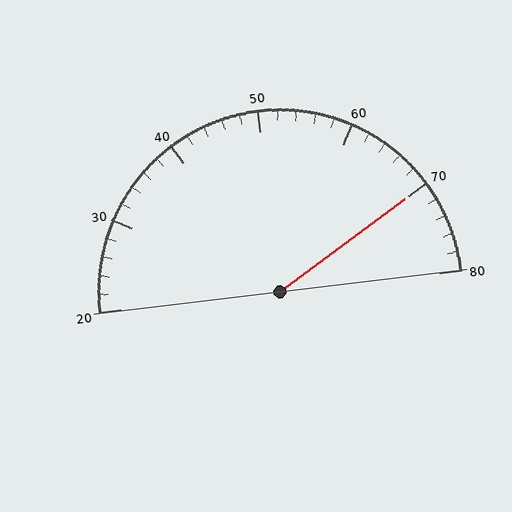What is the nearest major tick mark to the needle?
The nearest major tick mark is 70.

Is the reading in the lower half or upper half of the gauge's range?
The reading is in the upper half of the range (20 to 80).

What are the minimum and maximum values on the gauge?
The gauge ranges from 20 to 80.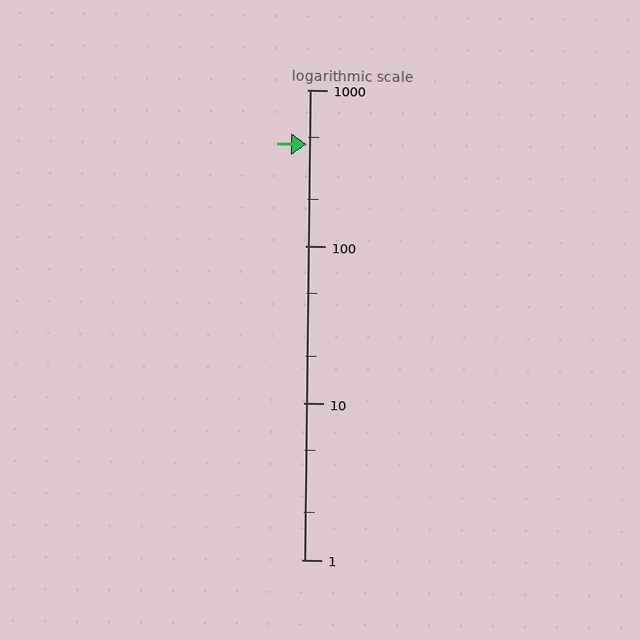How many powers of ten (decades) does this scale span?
The scale spans 3 decades, from 1 to 1000.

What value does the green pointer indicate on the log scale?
The pointer indicates approximately 450.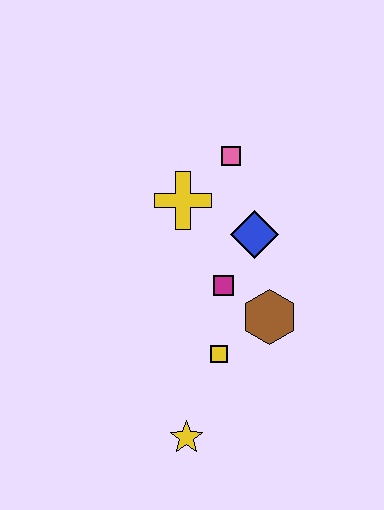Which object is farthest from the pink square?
The yellow star is farthest from the pink square.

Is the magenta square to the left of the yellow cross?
No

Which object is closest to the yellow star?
The yellow square is closest to the yellow star.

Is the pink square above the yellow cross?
Yes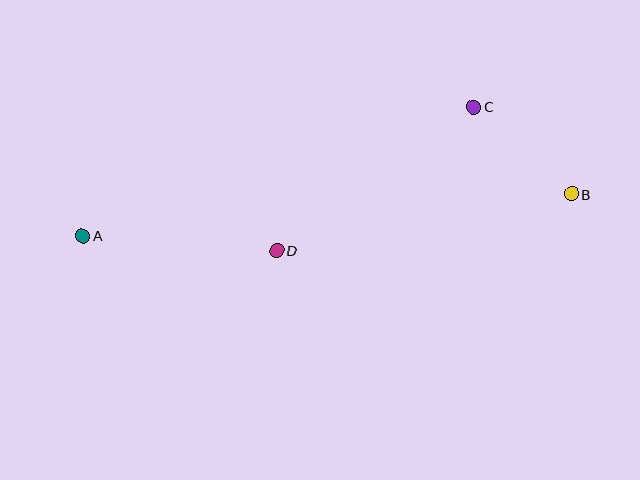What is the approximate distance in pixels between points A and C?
The distance between A and C is approximately 412 pixels.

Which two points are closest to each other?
Points B and C are closest to each other.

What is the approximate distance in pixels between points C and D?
The distance between C and D is approximately 244 pixels.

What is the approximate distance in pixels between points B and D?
The distance between B and D is approximately 300 pixels.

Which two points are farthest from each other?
Points A and B are farthest from each other.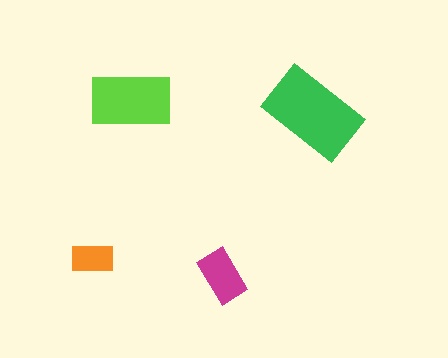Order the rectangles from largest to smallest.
the green one, the lime one, the magenta one, the orange one.